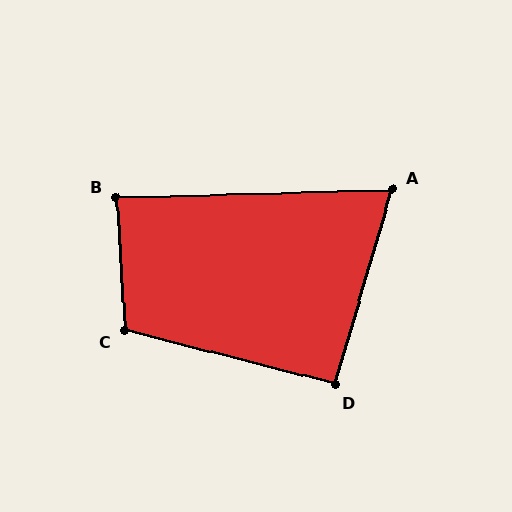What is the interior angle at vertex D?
Approximately 92 degrees (approximately right).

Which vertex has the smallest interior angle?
A, at approximately 72 degrees.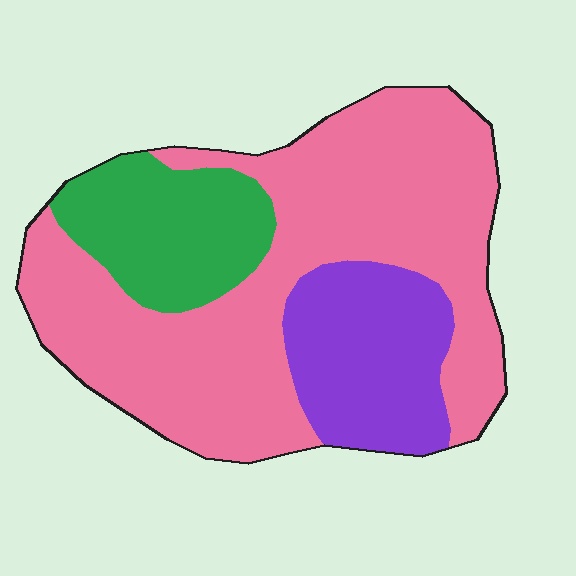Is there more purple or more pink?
Pink.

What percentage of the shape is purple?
Purple covers 20% of the shape.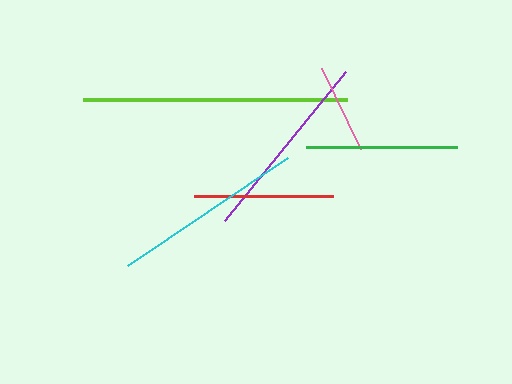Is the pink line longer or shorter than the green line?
The green line is longer than the pink line.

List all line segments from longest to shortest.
From longest to shortest: lime, cyan, purple, green, red, pink.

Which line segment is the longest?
The lime line is the longest at approximately 265 pixels.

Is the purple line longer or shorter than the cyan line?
The cyan line is longer than the purple line.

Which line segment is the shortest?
The pink line is the shortest at approximately 90 pixels.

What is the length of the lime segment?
The lime segment is approximately 265 pixels long.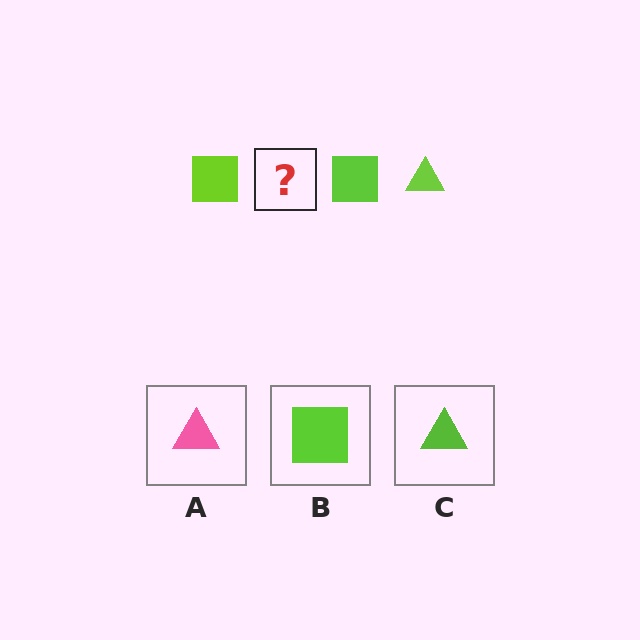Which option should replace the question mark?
Option C.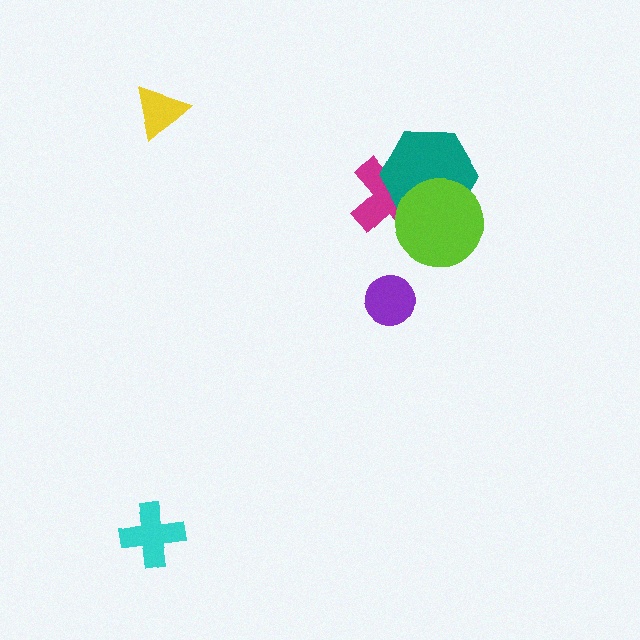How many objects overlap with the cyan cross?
0 objects overlap with the cyan cross.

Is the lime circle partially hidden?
No, no other shape covers it.